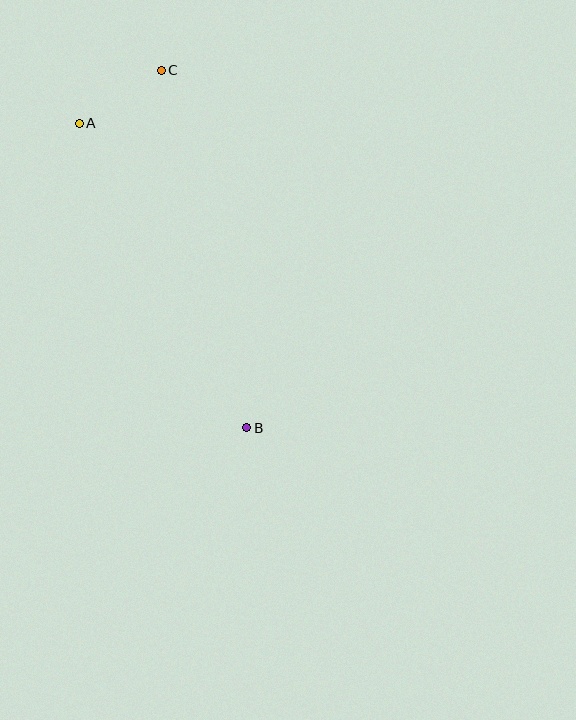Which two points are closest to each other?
Points A and C are closest to each other.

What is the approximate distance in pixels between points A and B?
The distance between A and B is approximately 347 pixels.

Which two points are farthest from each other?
Points B and C are farthest from each other.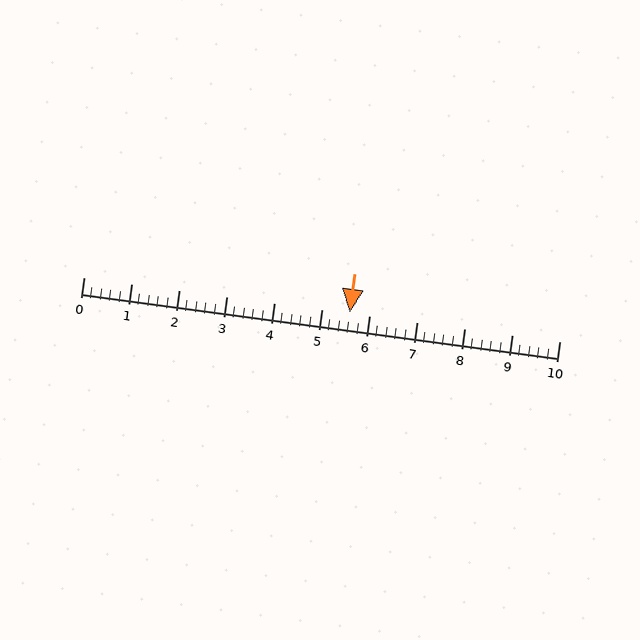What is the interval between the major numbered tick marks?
The major tick marks are spaced 1 units apart.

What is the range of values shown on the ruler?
The ruler shows values from 0 to 10.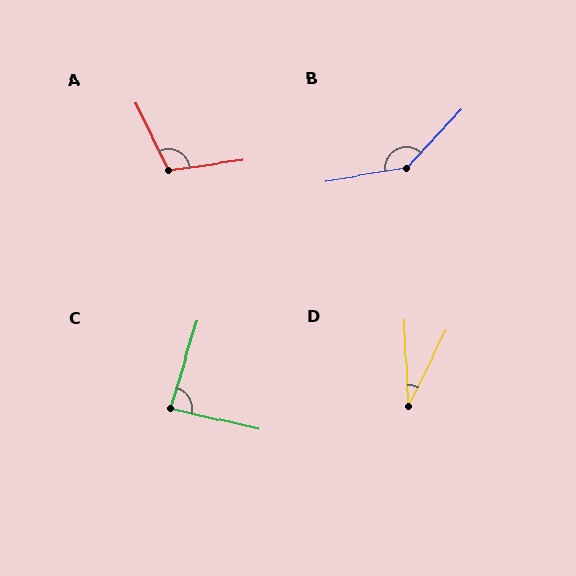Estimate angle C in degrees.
Approximately 86 degrees.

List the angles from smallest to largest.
D (29°), C (86°), A (109°), B (142°).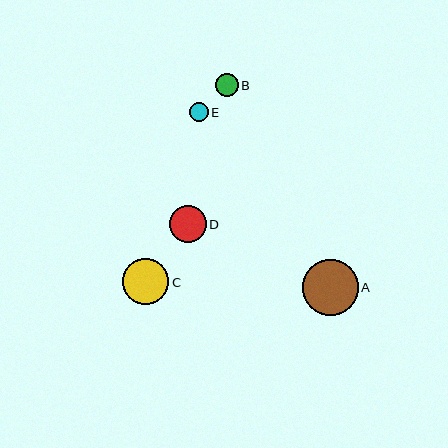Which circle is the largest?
Circle A is the largest with a size of approximately 56 pixels.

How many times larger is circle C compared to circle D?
Circle C is approximately 1.2 times the size of circle D.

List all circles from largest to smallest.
From largest to smallest: A, C, D, B, E.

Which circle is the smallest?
Circle E is the smallest with a size of approximately 19 pixels.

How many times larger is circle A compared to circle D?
Circle A is approximately 1.5 times the size of circle D.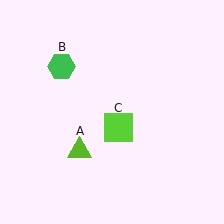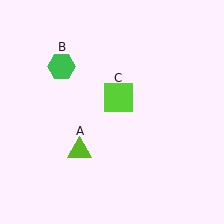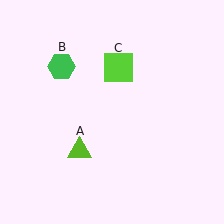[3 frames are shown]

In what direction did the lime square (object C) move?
The lime square (object C) moved up.